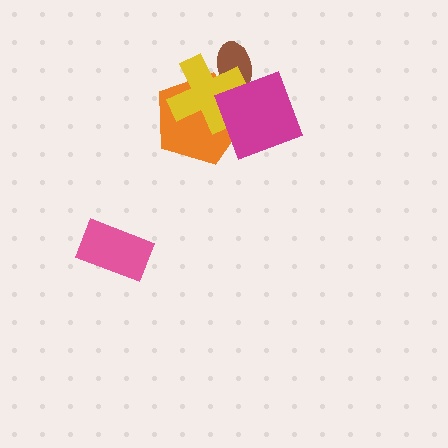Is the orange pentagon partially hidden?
Yes, it is partially covered by another shape.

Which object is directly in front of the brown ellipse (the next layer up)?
The orange pentagon is directly in front of the brown ellipse.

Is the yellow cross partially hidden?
Yes, it is partially covered by another shape.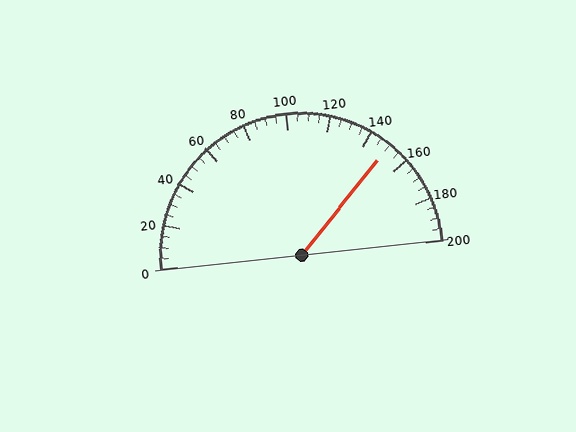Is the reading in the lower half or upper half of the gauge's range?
The reading is in the upper half of the range (0 to 200).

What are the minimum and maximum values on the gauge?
The gauge ranges from 0 to 200.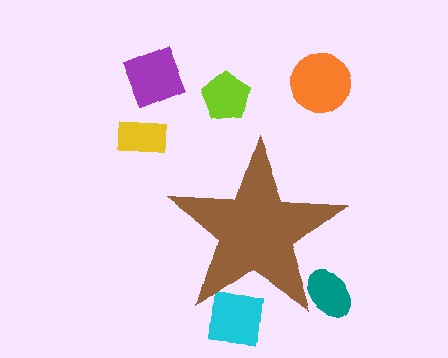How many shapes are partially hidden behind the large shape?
2 shapes are partially hidden.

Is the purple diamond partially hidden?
No, the purple diamond is fully visible.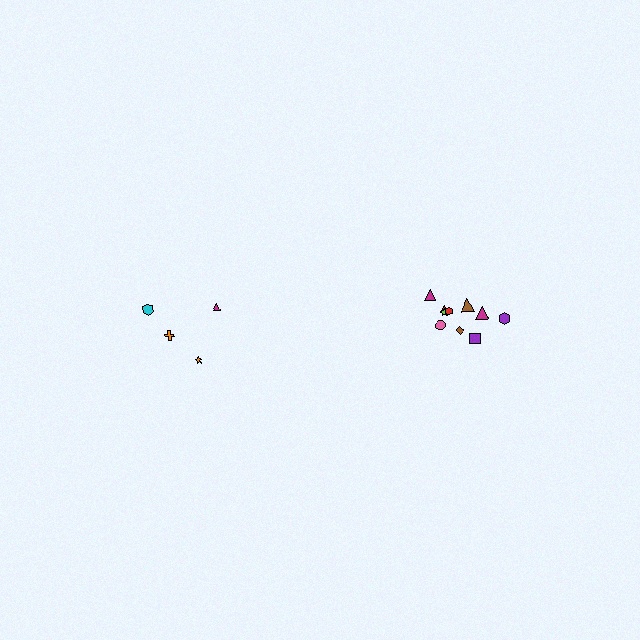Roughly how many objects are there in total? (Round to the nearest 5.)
Roughly 15 objects in total.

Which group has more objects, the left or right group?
The right group.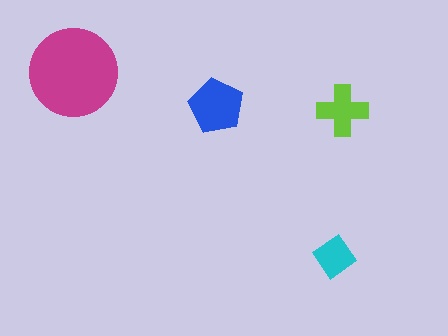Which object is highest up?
The magenta circle is topmost.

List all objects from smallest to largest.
The cyan diamond, the lime cross, the blue pentagon, the magenta circle.